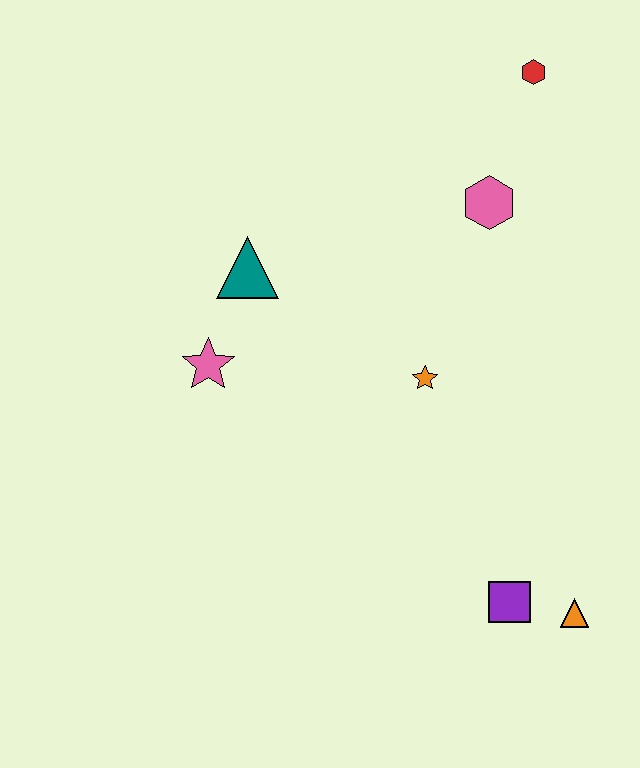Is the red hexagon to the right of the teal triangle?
Yes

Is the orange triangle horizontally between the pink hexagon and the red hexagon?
No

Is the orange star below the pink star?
Yes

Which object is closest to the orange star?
The pink hexagon is closest to the orange star.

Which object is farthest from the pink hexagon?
The orange triangle is farthest from the pink hexagon.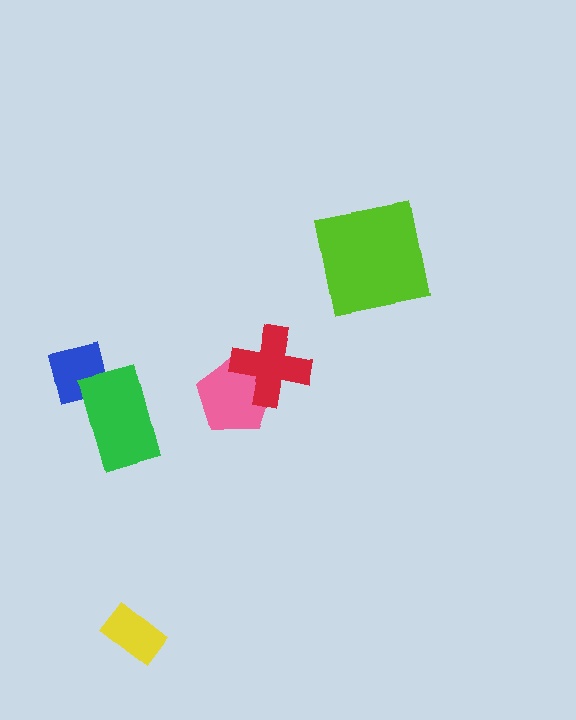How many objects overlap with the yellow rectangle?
0 objects overlap with the yellow rectangle.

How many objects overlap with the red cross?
1 object overlaps with the red cross.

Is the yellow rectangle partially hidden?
No, no other shape covers it.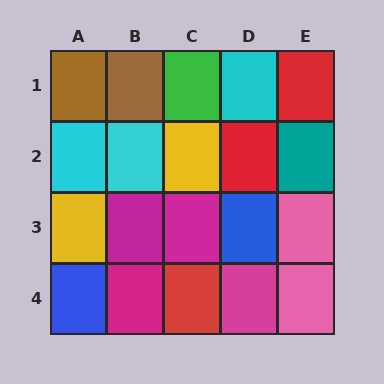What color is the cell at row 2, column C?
Yellow.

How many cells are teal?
1 cell is teal.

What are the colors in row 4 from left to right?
Blue, magenta, red, magenta, pink.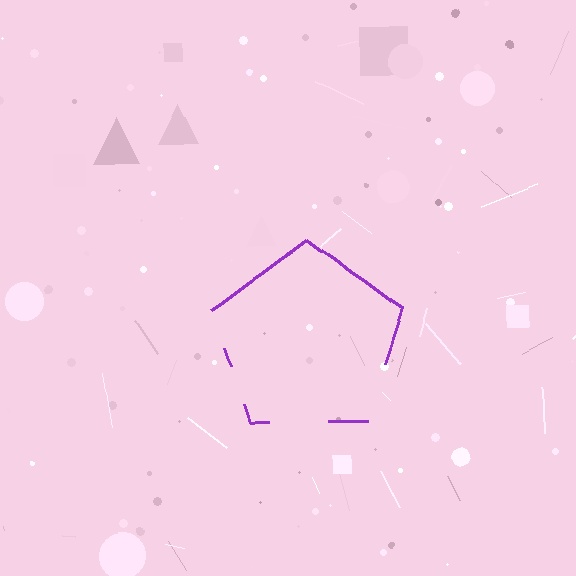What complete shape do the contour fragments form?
The contour fragments form a pentagon.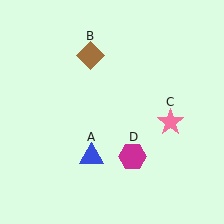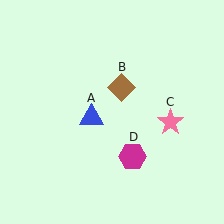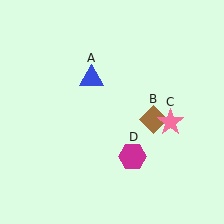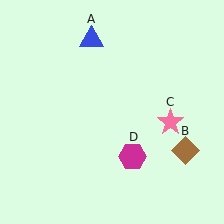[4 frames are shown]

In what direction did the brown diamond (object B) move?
The brown diamond (object B) moved down and to the right.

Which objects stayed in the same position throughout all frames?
Pink star (object C) and magenta hexagon (object D) remained stationary.